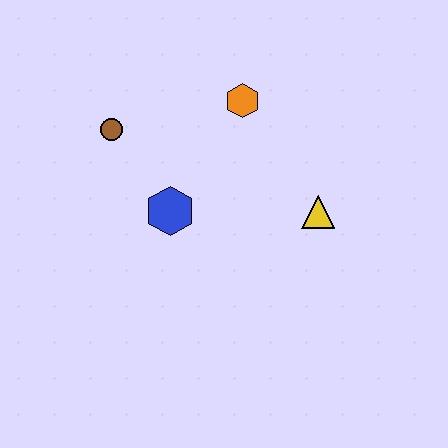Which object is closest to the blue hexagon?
The brown circle is closest to the blue hexagon.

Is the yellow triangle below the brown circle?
Yes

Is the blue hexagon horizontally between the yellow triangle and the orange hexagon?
No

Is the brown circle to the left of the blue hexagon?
Yes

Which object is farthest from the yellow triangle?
The brown circle is farthest from the yellow triangle.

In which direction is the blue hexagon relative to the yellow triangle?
The blue hexagon is to the left of the yellow triangle.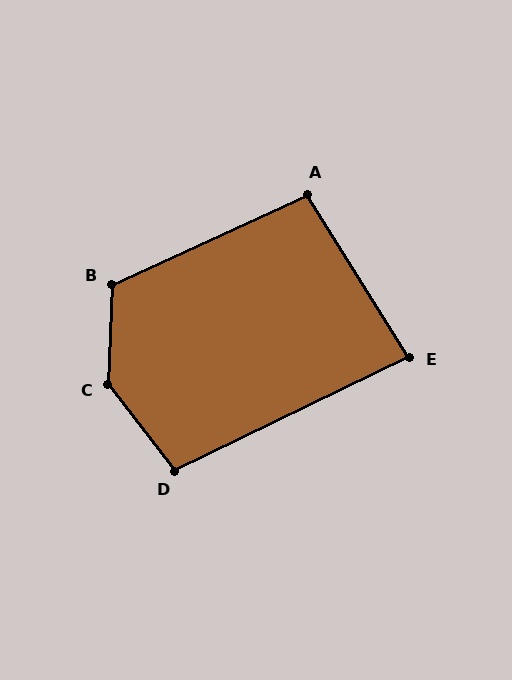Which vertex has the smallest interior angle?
E, at approximately 84 degrees.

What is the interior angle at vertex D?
Approximately 102 degrees (obtuse).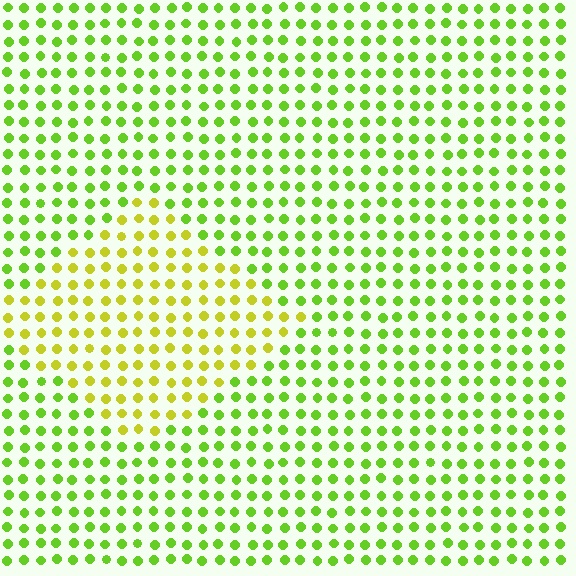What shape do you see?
I see a diamond.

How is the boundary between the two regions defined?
The boundary is defined purely by a slight shift in hue (about 34 degrees). Spacing, size, and orientation are identical on both sides.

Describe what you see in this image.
The image is filled with small lime elements in a uniform arrangement. A diamond-shaped region is visible where the elements are tinted to a slightly different hue, forming a subtle color boundary.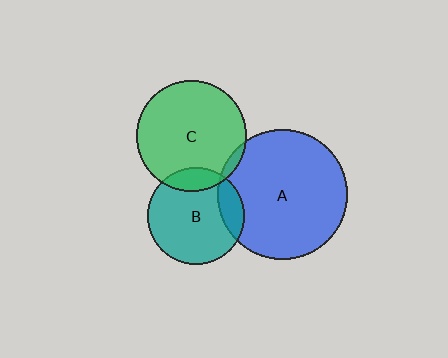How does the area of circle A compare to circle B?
Approximately 1.8 times.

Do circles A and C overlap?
Yes.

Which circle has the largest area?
Circle A (blue).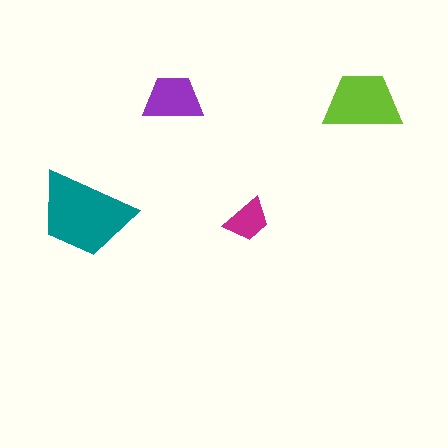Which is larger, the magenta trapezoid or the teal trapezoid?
The teal one.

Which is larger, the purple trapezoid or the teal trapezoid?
The teal one.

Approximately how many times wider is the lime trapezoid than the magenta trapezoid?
About 1.5 times wider.